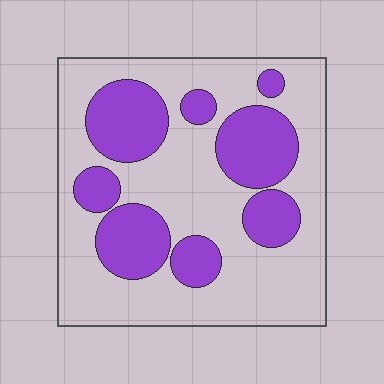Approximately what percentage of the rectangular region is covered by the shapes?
Approximately 35%.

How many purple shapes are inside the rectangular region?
8.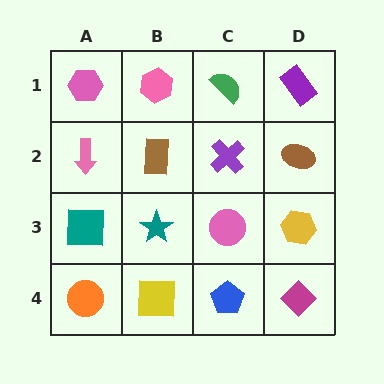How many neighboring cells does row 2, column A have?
3.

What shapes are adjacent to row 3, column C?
A purple cross (row 2, column C), a blue pentagon (row 4, column C), a teal star (row 3, column B), a yellow hexagon (row 3, column D).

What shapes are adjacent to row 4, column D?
A yellow hexagon (row 3, column D), a blue pentagon (row 4, column C).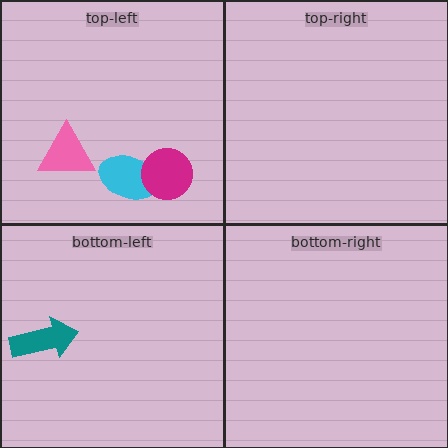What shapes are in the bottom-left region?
The teal arrow.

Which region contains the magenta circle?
The top-left region.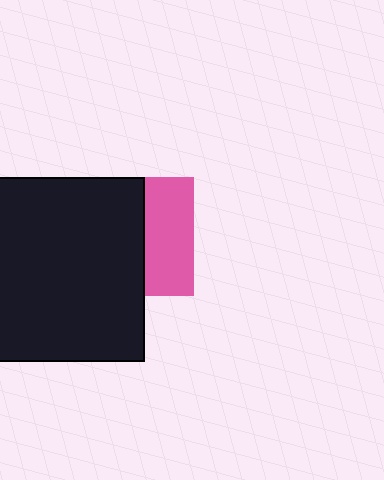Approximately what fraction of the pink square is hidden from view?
Roughly 59% of the pink square is hidden behind the black rectangle.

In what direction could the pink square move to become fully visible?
The pink square could move right. That would shift it out from behind the black rectangle entirely.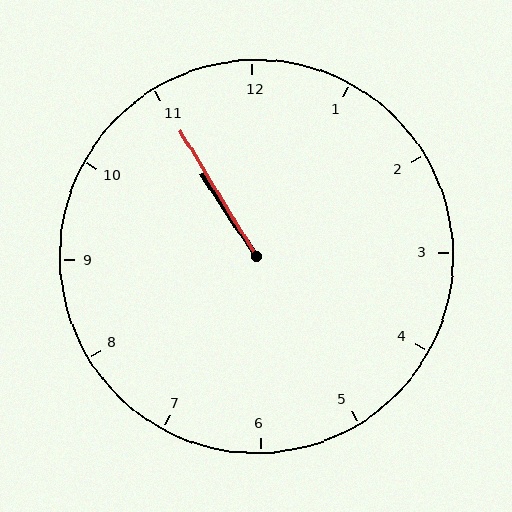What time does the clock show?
10:55.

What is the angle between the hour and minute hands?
Approximately 2 degrees.